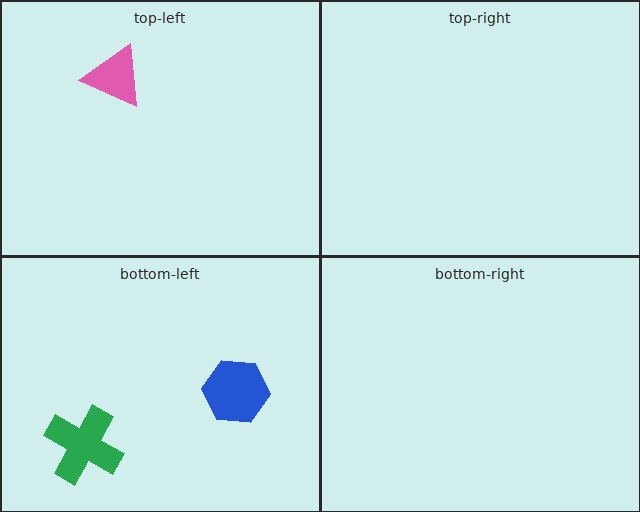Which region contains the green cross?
The bottom-left region.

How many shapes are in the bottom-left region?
2.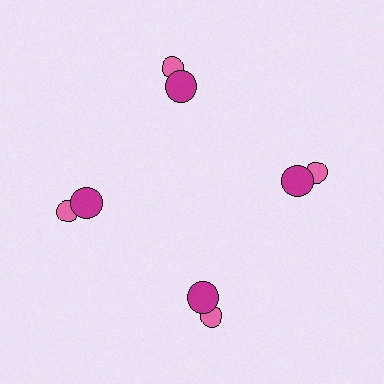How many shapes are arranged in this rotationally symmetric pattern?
There are 8 shapes, arranged in 4 groups of 2.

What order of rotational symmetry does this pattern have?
This pattern has 4-fold rotational symmetry.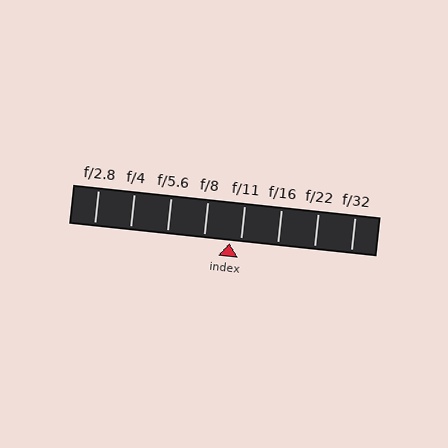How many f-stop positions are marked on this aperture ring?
There are 8 f-stop positions marked.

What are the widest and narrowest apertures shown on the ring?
The widest aperture shown is f/2.8 and the narrowest is f/32.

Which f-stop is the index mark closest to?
The index mark is closest to f/11.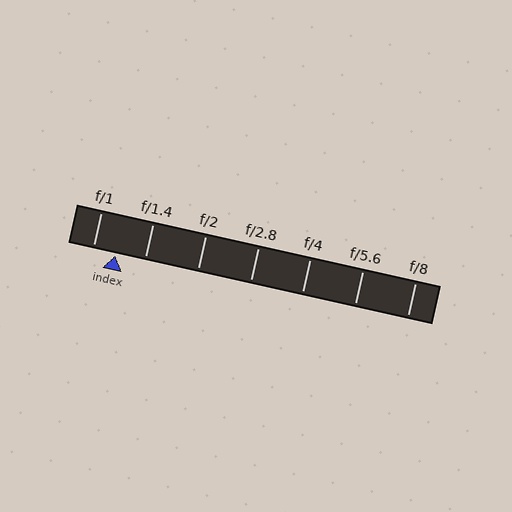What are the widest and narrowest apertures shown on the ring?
The widest aperture shown is f/1 and the narrowest is f/8.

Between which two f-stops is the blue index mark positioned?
The index mark is between f/1 and f/1.4.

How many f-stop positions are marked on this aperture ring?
There are 7 f-stop positions marked.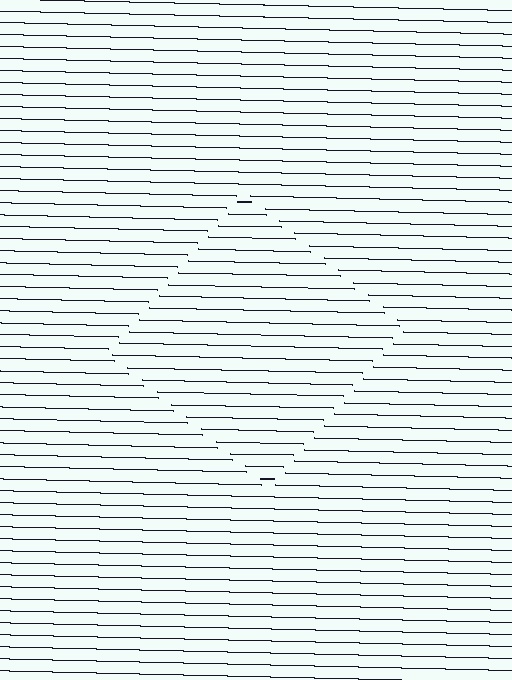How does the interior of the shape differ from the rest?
The interior of the shape contains the same grating, shifted by half a period — the contour is defined by the phase discontinuity where line-ends from the inner and outer gratings abut.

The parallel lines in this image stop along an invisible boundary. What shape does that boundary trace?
An illusory square. The interior of the shape contains the same grating, shifted by half a period — the contour is defined by the phase discontinuity where line-ends from the inner and outer gratings abut.